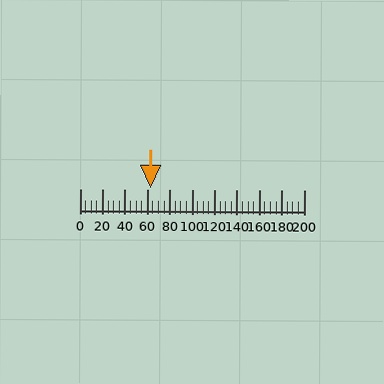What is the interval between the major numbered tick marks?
The major tick marks are spaced 20 units apart.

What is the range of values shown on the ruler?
The ruler shows values from 0 to 200.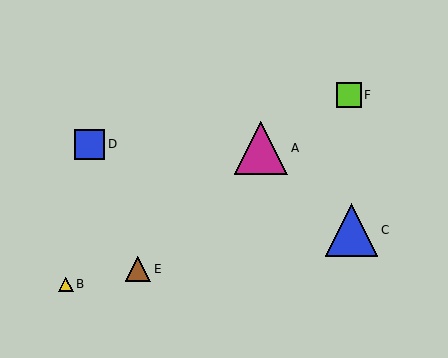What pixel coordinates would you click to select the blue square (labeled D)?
Click at (89, 144) to select the blue square D.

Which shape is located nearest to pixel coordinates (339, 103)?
The lime square (labeled F) at (349, 95) is nearest to that location.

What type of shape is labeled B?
Shape B is a yellow triangle.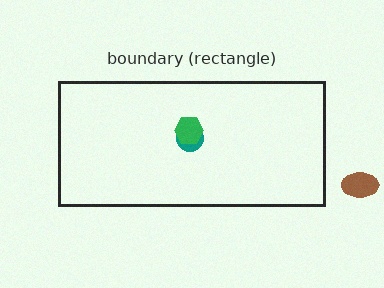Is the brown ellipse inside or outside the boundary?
Outside.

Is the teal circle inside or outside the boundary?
Inside.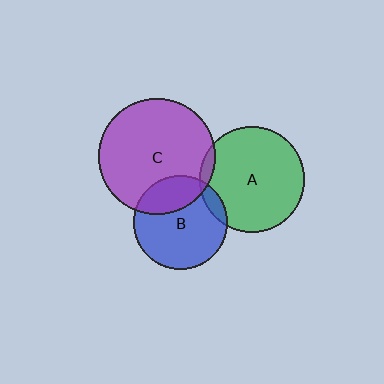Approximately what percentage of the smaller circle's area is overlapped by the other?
Approximately 5%.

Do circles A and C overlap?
Yes.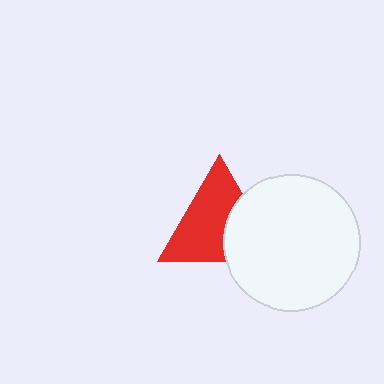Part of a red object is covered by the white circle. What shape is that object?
It is a triangle.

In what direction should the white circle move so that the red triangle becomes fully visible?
The white circle should move right. That is the shortest direction to clear the overlap and leave the red triangle fully visible.